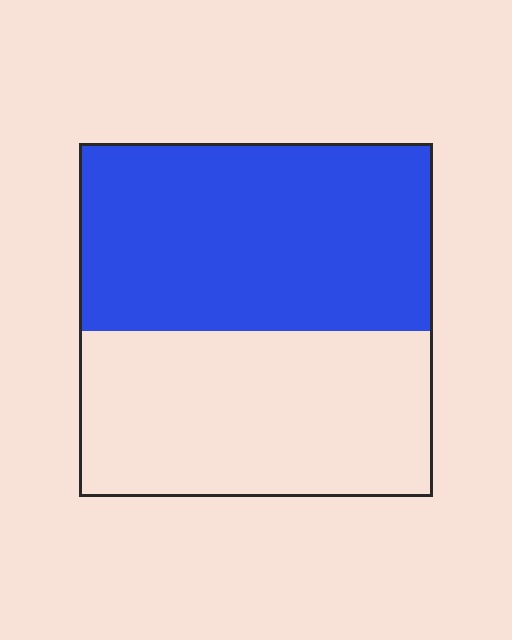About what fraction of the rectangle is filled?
About one half (1/2).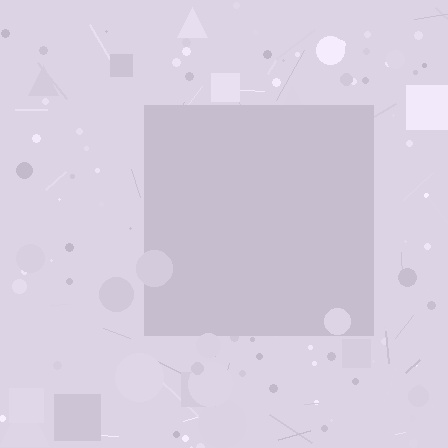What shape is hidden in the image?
A square is hidden in the image.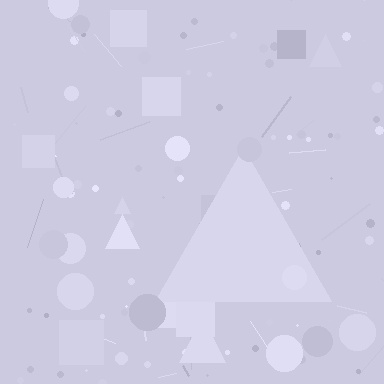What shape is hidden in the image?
A triangle is hidden in the image.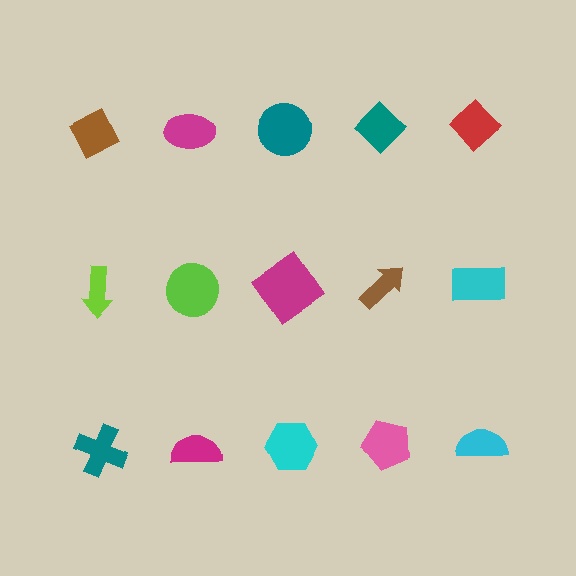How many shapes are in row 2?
5 shapes.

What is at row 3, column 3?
A cyan hexagon.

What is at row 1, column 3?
A teal circle.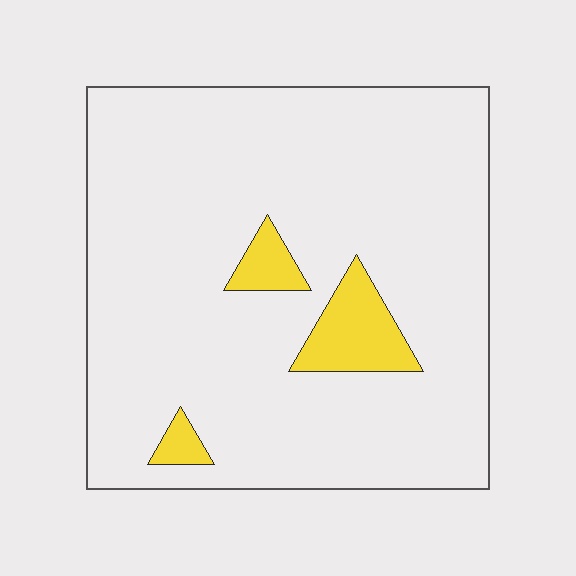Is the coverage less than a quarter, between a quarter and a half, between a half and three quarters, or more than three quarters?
Less than a quarter.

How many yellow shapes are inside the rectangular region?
3.